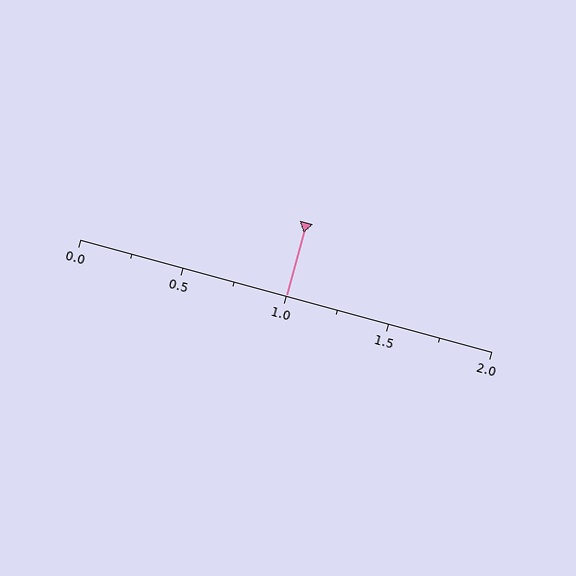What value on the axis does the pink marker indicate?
The marker indicates approximately 1.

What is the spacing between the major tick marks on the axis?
The major ticks are spaced 0.5 apart.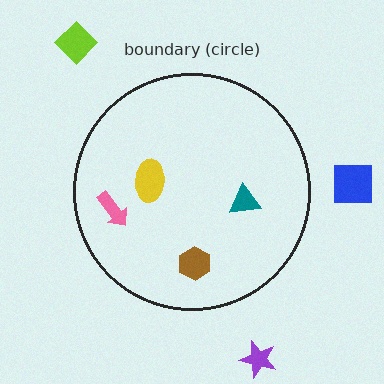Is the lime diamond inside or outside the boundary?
Outside.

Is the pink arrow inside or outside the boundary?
Inside.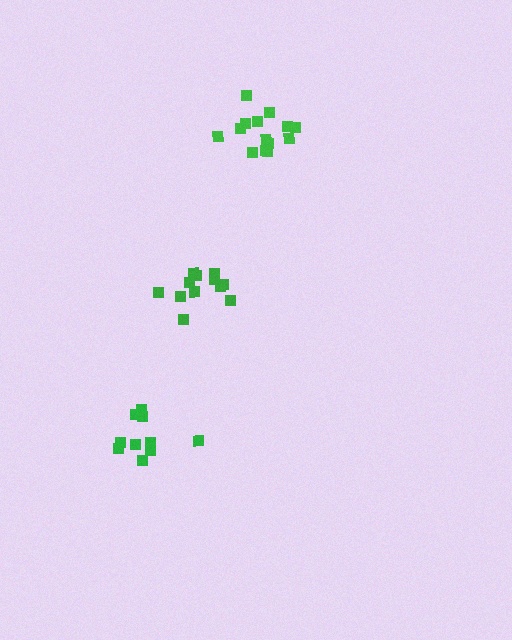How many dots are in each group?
Group 1: 10 dots, Group 2: 12 dots, Group 3: 14 dots (36 total).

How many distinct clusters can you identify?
There are 3 distinct clusters.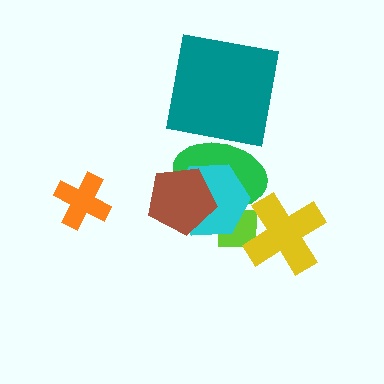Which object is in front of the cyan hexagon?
The brown pentagon is in front of the cyan hexagon.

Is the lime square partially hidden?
Yes, it is partially covered by another shape.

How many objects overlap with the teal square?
1 object overlaps with the teal square.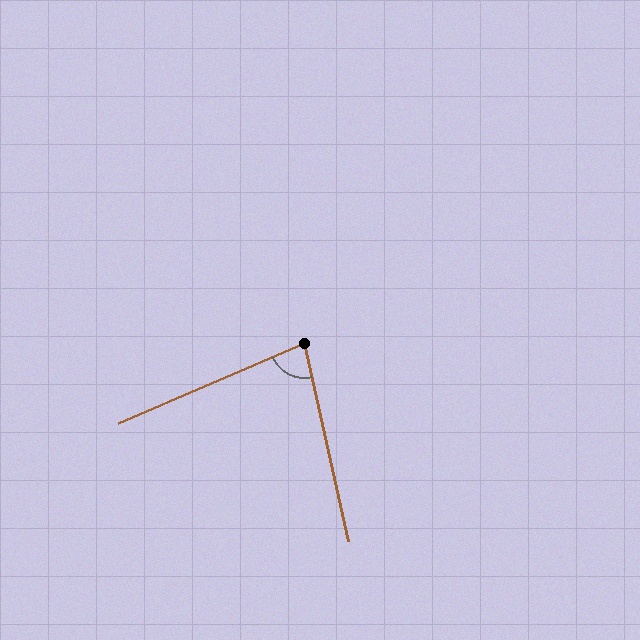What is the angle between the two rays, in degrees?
Approximately 80 degrees.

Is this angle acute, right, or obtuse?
It is acute.